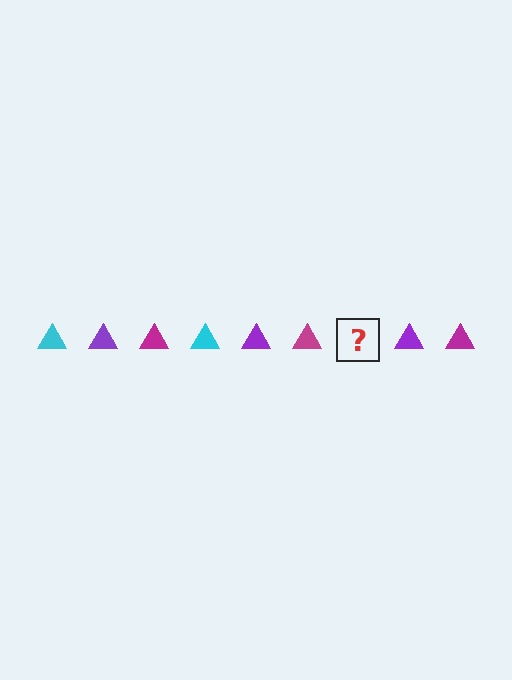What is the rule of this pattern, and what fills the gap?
The rule is that the pattern cycles through cyan, purple, magenta triangles. The gap should be filled with a cyan triangle.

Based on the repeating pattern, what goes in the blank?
The blank should be a cyan triangle.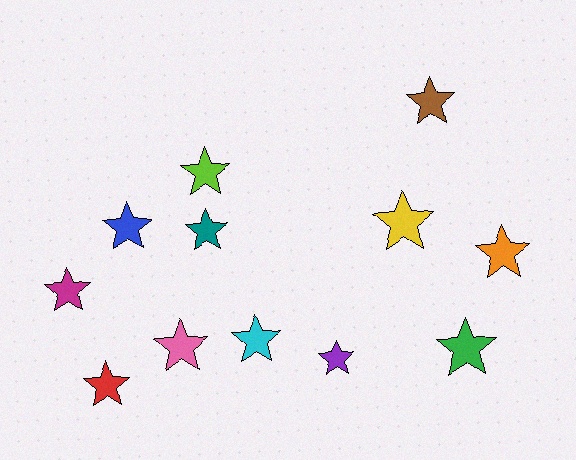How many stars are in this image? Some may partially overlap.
There are 12 stars.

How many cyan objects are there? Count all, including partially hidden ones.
There is 1 cyan object.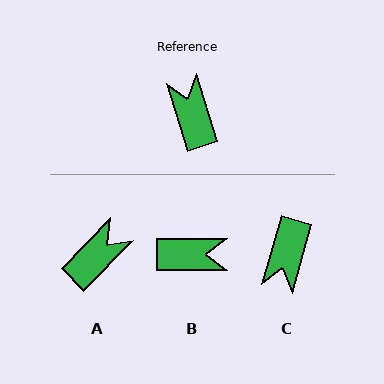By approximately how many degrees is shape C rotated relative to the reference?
Approximately 146 degrees counter-clockwise.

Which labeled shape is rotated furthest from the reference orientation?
C, about 146 degrees away.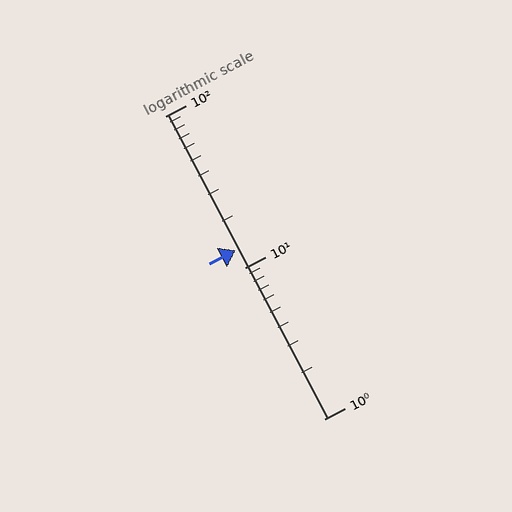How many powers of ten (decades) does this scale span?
The scale spans 2 decades, from 1 to 100.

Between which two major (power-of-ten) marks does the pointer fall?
The pointer is between 10 and 100.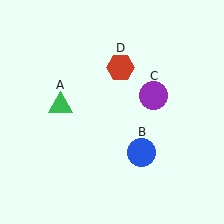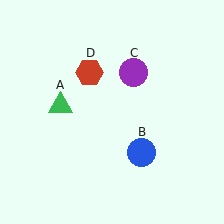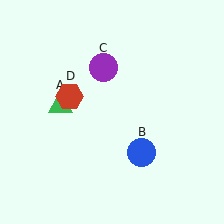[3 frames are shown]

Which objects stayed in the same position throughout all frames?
Green triangle (object A) and blue circle (object B) remained stationary.